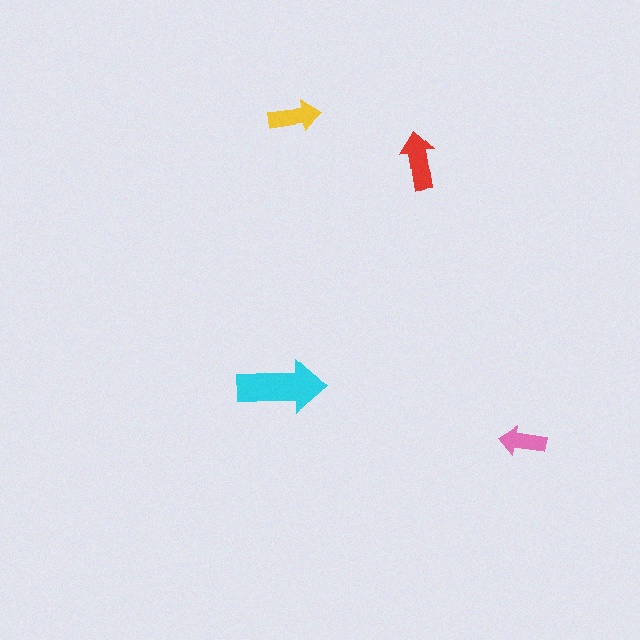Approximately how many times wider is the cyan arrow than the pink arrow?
About 2 times wider.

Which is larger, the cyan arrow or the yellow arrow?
The cyan one.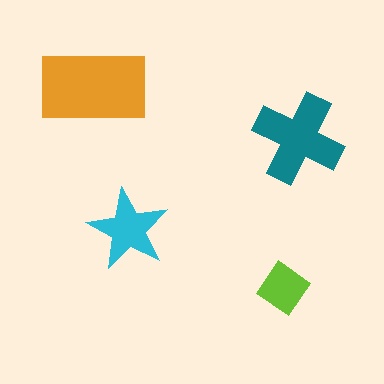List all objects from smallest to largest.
The lime diamond, the cyan star, the teal cross, the orange rectangle.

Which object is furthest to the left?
The orange rectangle is leftmost.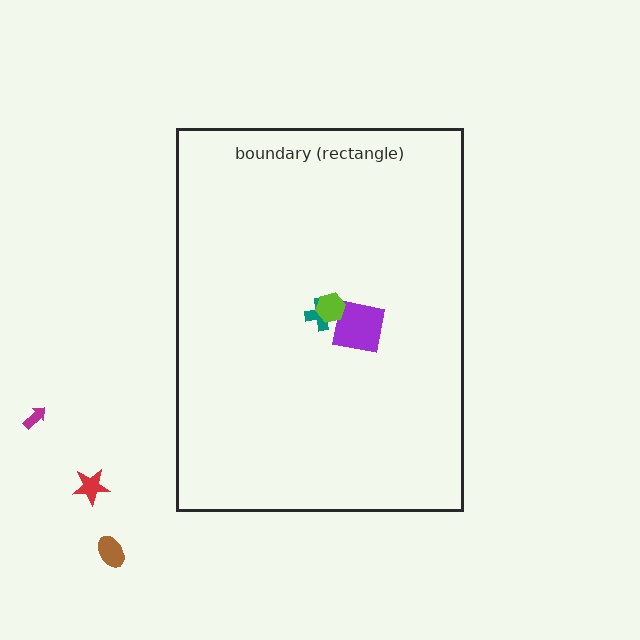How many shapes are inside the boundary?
3 inside, 3 outside.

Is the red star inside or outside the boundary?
Outside.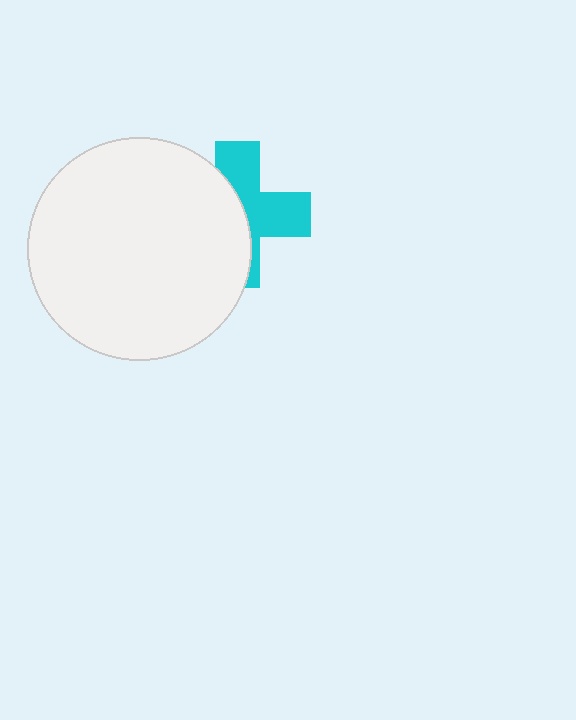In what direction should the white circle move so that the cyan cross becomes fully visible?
The white circle should move left. That is the shortest direction to clear the overlap and leave the cyan cross fully visible.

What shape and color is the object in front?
The object in front is a white circle.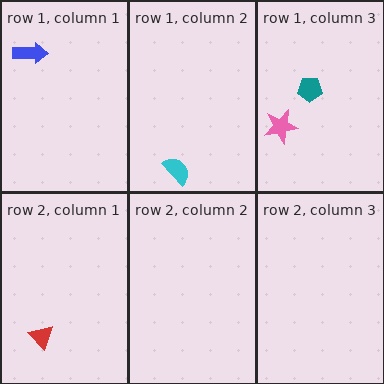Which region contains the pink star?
The row 1, column 3 region.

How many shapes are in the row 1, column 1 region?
1.